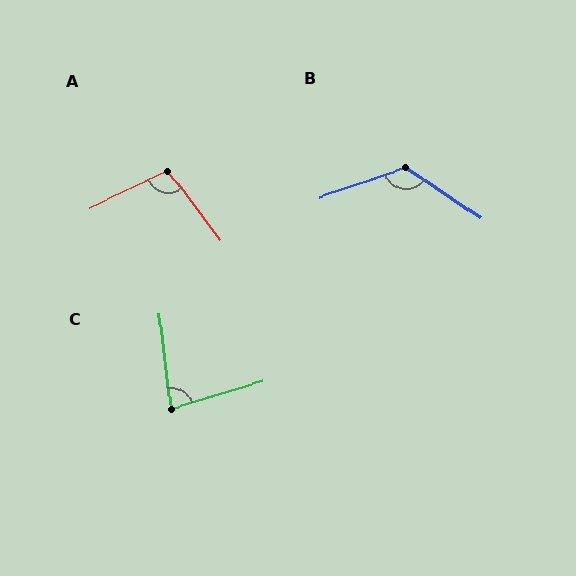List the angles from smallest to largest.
C (80°), A (102°), B (127°).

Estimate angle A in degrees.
Approximately 102 degrees.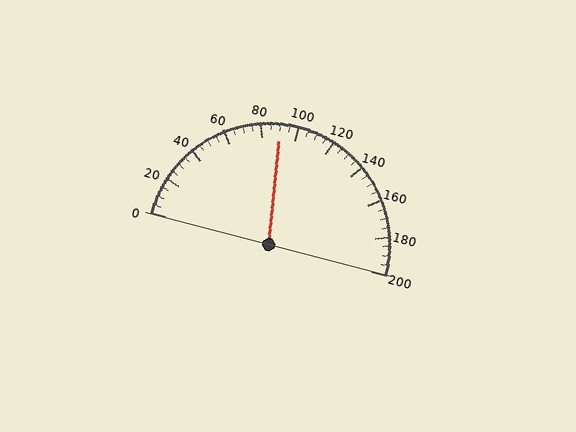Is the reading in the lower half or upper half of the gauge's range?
The reading is in the lower half of the range (0 to 200).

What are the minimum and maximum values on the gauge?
The gauge ranges from 0 to 200.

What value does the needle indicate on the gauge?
The needle indicates approximately 90.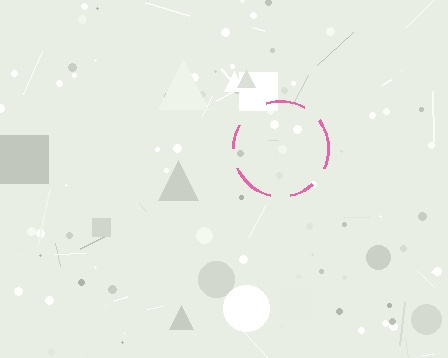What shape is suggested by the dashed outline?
The dashed outline suggests a circle.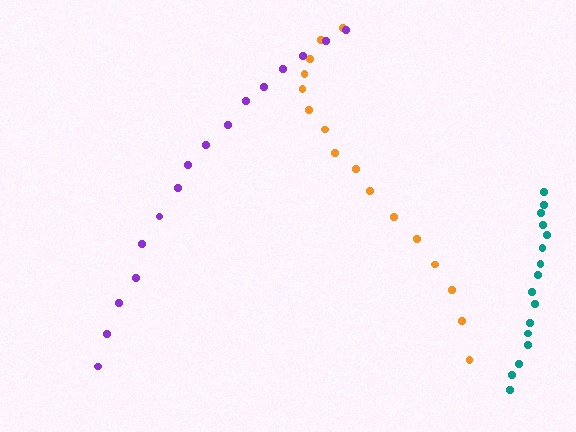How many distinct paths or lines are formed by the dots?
There are 3 distinct paths.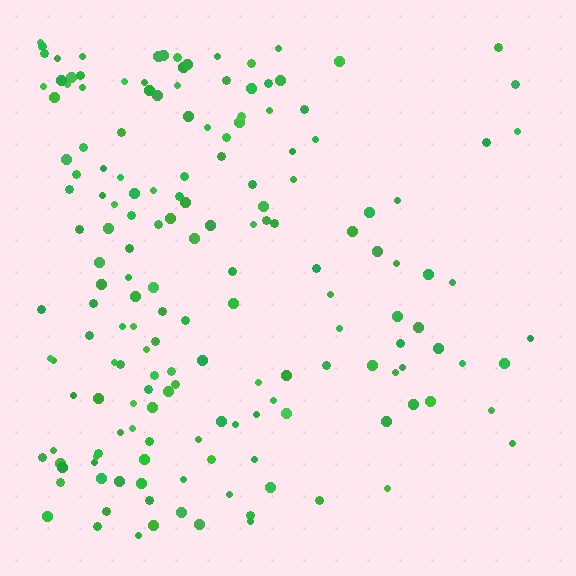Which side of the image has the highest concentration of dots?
The left.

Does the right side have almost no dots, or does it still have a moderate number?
Still a moderate number, just noticeably fewer than the left.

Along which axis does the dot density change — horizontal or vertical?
Horizontal.